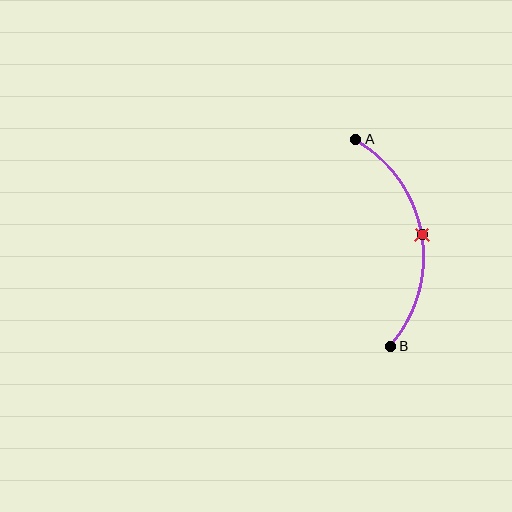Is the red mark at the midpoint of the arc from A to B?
Yes. The red mark lies on the arc at equal arc-length from both A and B — it is the arc midpoint.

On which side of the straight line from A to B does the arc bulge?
The arc bulges to the right of the straight line connecting A and B.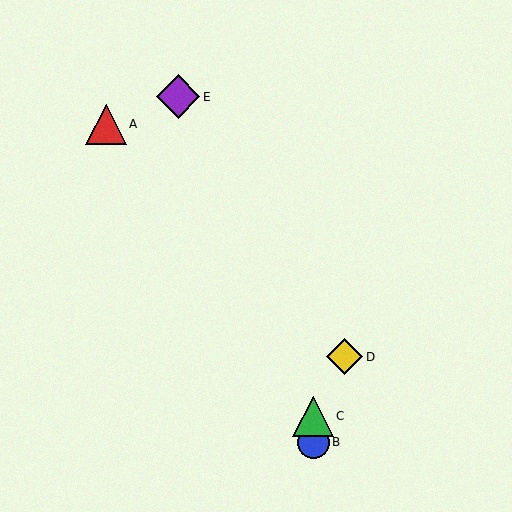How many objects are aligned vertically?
2 objects (B, C) are aligned vertically.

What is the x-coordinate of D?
Object D is at x≈345.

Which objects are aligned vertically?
Objects B, C are aligned vertically.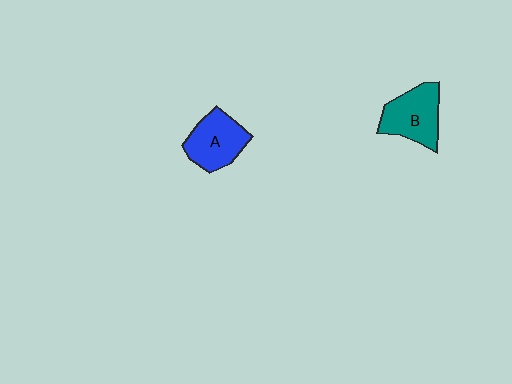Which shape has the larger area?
Shape B (teal).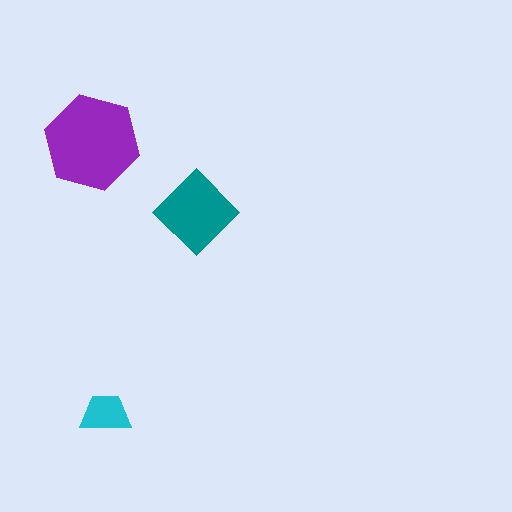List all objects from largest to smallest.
The purple hexagon, the teal diamond, the cyan trapezoid.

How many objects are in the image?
There are 3 objects in the image.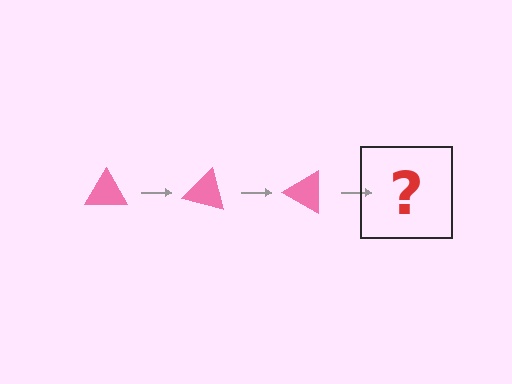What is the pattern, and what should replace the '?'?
The pattern is that the triangle rotates 15 degrees each step. The '?' should be a pink triangle rotated 45 degrees.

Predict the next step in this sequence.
The next step is a pink triangle rotated 45 degrees.